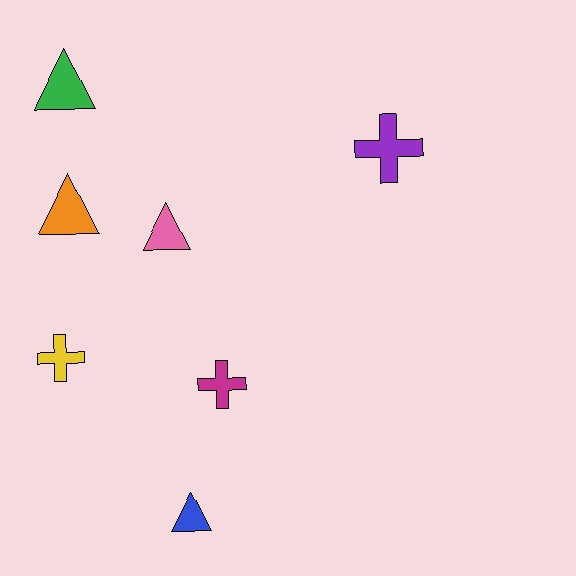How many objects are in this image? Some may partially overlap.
There are 7 objects.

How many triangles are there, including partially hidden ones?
There are 4 triangles.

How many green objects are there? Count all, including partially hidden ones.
There is 1 green object.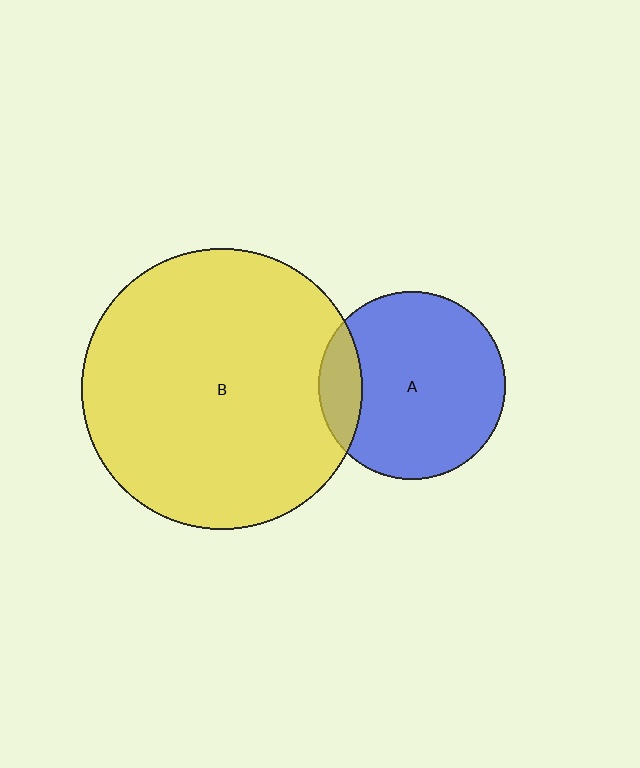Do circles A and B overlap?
Yes.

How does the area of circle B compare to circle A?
Approximately 2.2 times.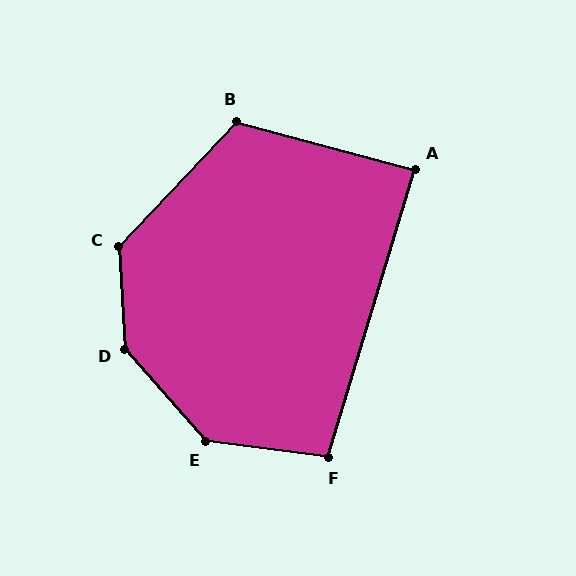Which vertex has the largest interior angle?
D, at approximately 142 degrees.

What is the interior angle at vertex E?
Approximately 139 degrees (obtuse).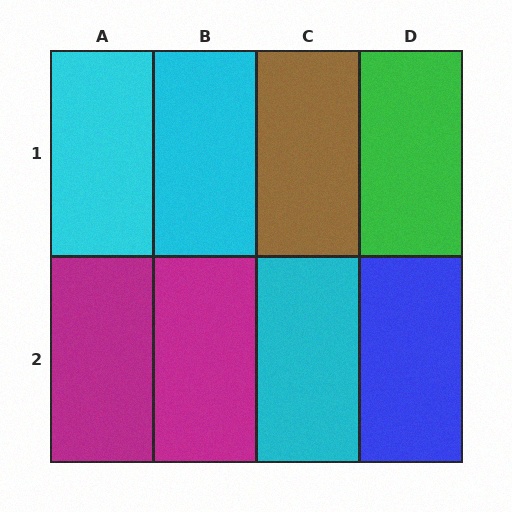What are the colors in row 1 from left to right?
Cyan, cyan, brown, green.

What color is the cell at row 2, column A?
Magenta.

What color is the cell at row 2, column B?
Magenta.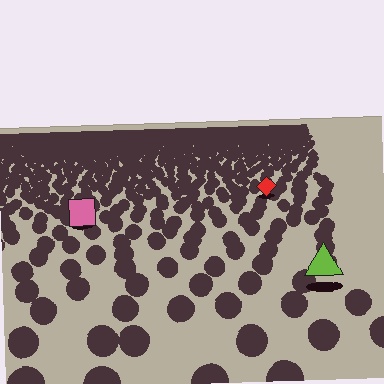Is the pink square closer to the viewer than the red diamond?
Yes. The pink square is closer — you can tell from the texture gradient: the ground texture is coarser near it.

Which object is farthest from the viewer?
The red diamond is farthest from the viewer. It appears smaller and the ground texture around it is denser.